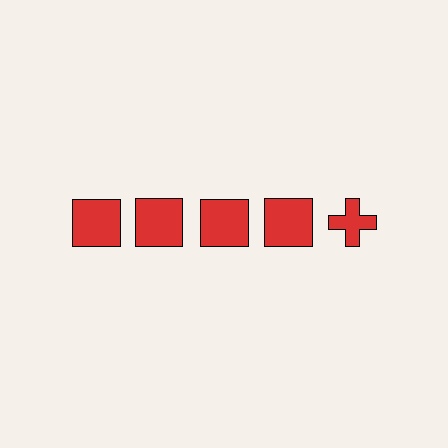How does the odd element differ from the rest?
It has a different shape: cross instead of square.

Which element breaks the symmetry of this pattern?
The red cross in the top row, rightmost column breaks the symmetry. All other shapes are red squares.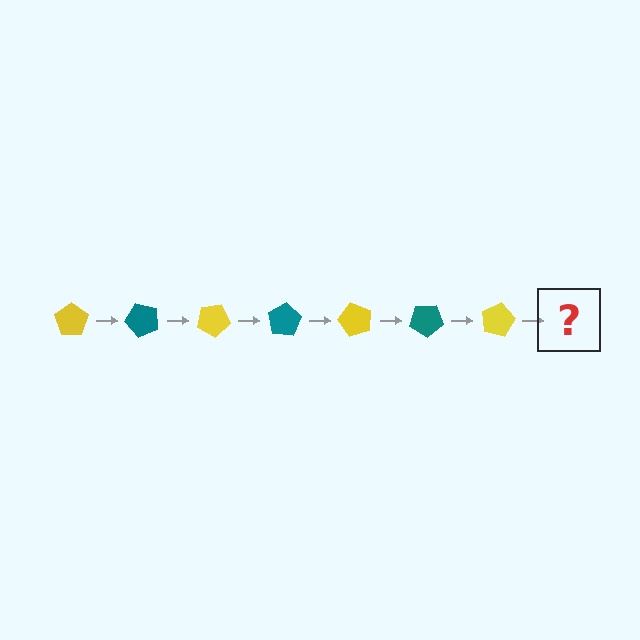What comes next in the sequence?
The next element should be a teal pentagon, rotated 350 degrees from the start.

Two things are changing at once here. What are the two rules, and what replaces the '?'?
The two rules are that it rotates 50 degrees each step and the color cycles through yellow and teal. The '?' should be a teal pentagon, rotated 350 degrees from the start.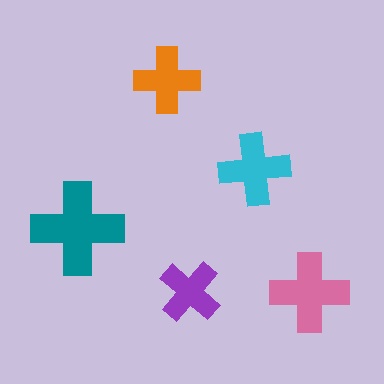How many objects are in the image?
There are 5 objects in the image.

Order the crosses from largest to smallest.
the teal one, the pink one, the cyan one, the orange one, the purple one.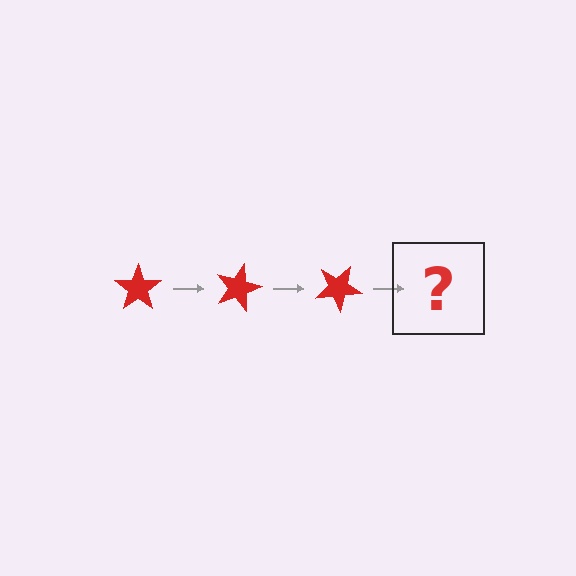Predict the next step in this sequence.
The next step is a red star rotated 45 degrees.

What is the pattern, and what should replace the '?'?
The pattern is that the star rotates 15 degrees each step. The '?' should be a red star rotated 45 degrees.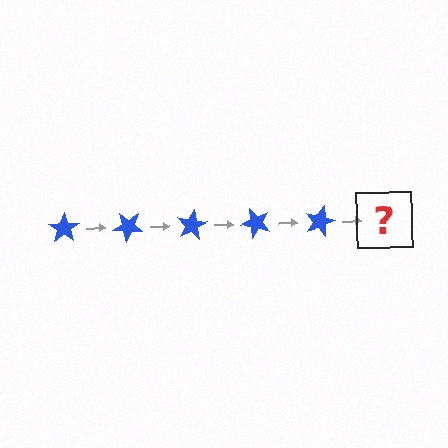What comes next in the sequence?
The next element should be a blue star rotated 200 degrees.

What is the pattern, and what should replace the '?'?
The pattern is that the star rotates 40 degrees each step. The '?' should be a blue star rotated 200 degrees.